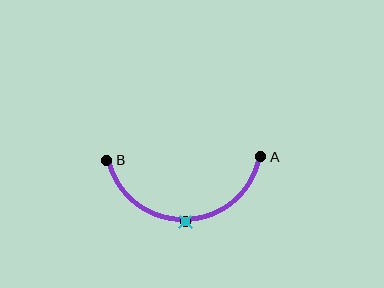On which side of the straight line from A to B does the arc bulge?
The arc bulges below the straight line connecting A and B.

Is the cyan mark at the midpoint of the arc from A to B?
Yes. The cyan mark lies on the arc at equal arc-length from both A and B — it is the arc midpoint.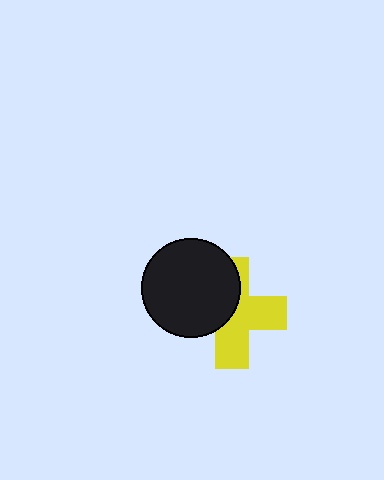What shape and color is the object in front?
The object in front is a black circle.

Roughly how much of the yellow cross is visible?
About half of it is visible (roughly 56%).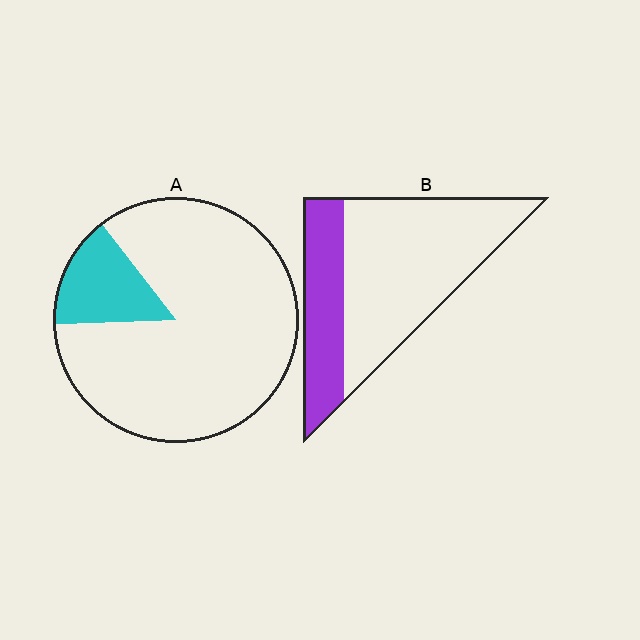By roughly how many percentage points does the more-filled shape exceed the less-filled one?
By roughly 15 percentage points (B over A).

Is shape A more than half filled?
No.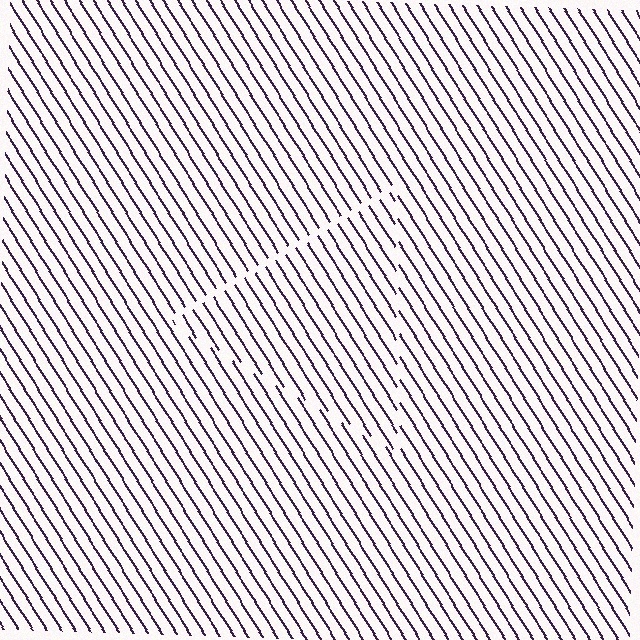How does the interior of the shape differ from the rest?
The interior of the shape contains the same grating, shifted by half a period — the contour is defined by the phase discontinuity where line-ends from the inner and outer gratings abut.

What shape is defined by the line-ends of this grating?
An illusory triangle. The interior of the shape contains the same grating, shifted by half a period — the contour is defined by the phase discontinuity where line-ends from the inner and outer gratings abut.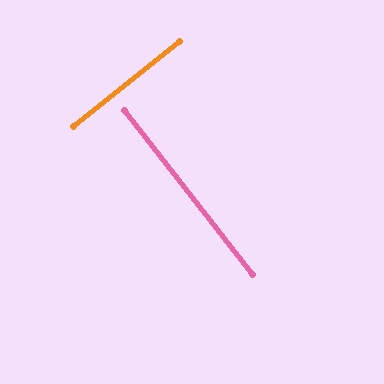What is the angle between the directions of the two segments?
Approximately 89 degrees.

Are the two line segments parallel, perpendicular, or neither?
Perpendicular — they meet at approximately 89°.